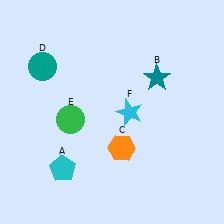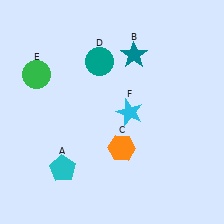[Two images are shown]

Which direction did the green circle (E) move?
The green circle (E) moved up.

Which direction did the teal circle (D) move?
The teal circle (D) moved right.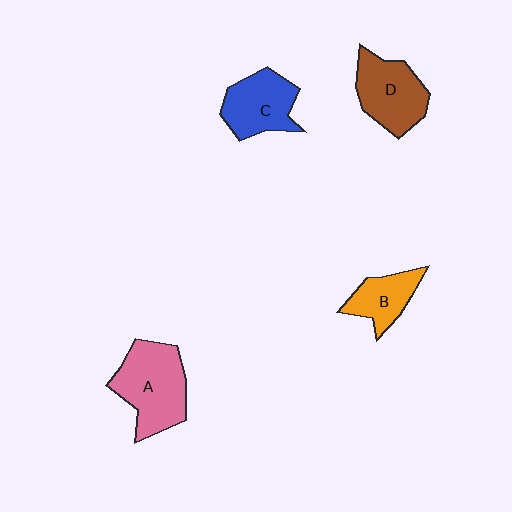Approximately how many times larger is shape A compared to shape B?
Approximately 1.8 times.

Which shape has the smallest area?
Shape B (orange).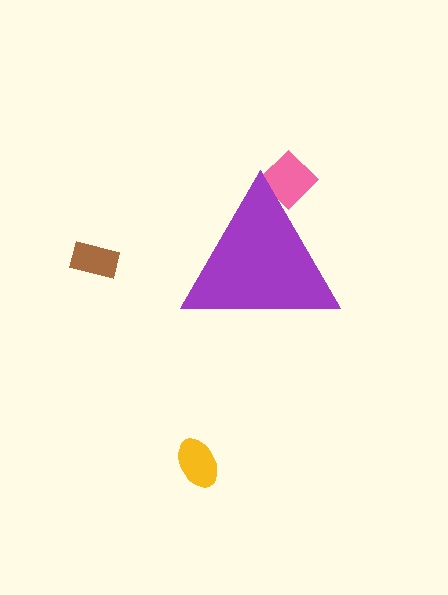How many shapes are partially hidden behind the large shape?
1 shape is partially hidden.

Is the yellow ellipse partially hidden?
No, the yellow ellipse is fully visible.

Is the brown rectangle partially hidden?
No, the brown rectangle is fully visible.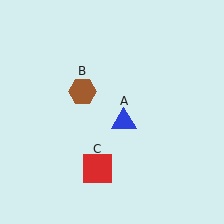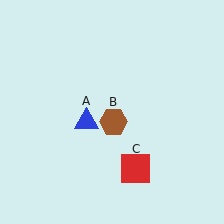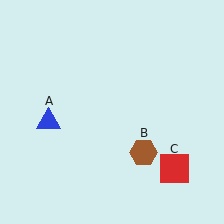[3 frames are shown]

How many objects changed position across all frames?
3 objects changed position: blue triangle (object A), brown hexagon (object B), red square (object C).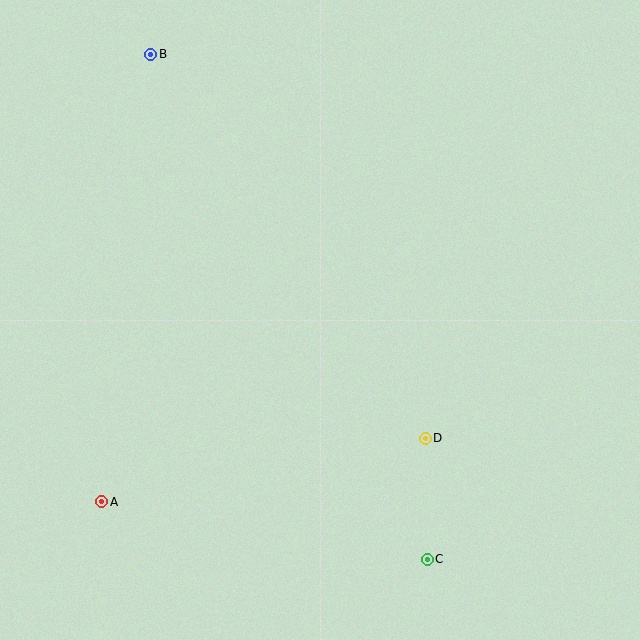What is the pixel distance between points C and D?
The distance between C and D is 121 pixels.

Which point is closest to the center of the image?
Point D at (425, 438) is closest to the center.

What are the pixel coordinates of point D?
Point D is at (425, 438).